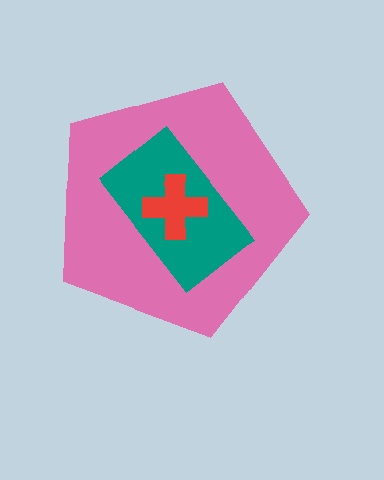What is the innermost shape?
The red cross.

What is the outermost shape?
The pink pentagon.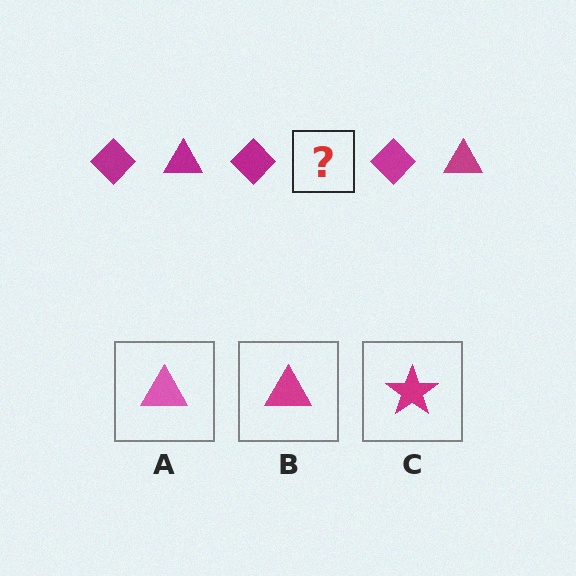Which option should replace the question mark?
Option B.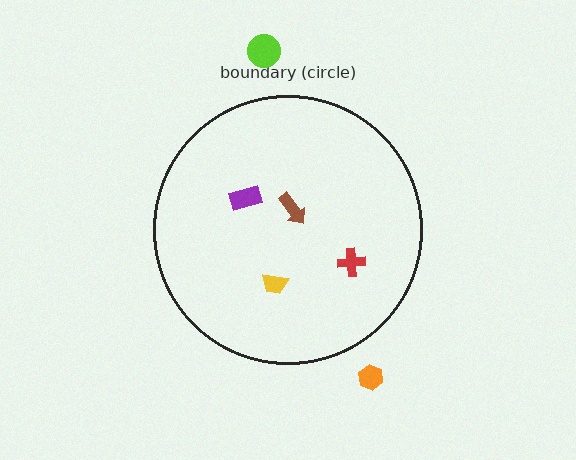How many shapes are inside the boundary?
4 inside, 2 outside.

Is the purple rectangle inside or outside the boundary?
Inside.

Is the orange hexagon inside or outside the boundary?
Outside.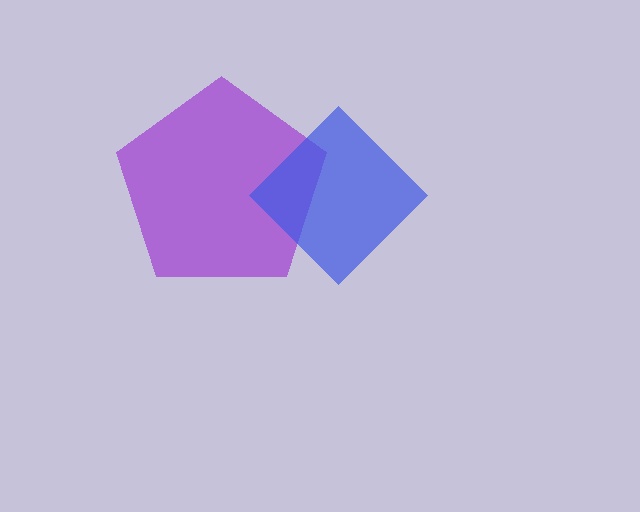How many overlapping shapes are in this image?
There are 2 overlapping shapes in the image.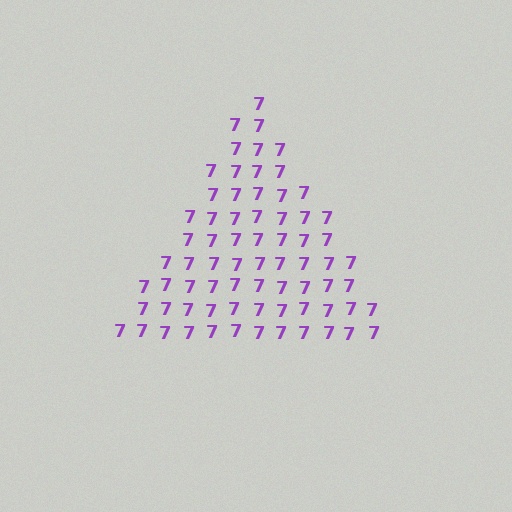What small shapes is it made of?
It is made of small digit 7's.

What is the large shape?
The large shape is a triangle.